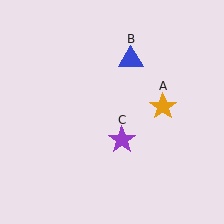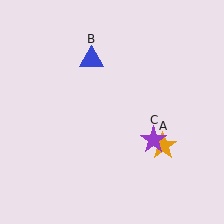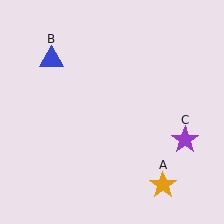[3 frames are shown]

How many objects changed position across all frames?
3 objects changed position: orange star (object A), blue triangle (object B), purple star (object C).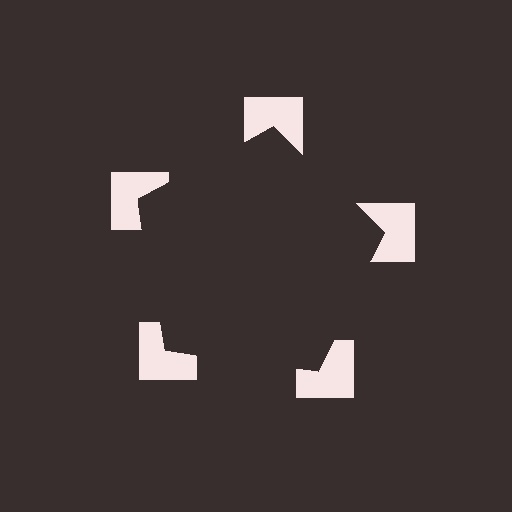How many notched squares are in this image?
There are 5 — one at each vertex of the illusory pentagon.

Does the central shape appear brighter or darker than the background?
It typically appears slightly darker than the background, even though no actual brightness change is drawn.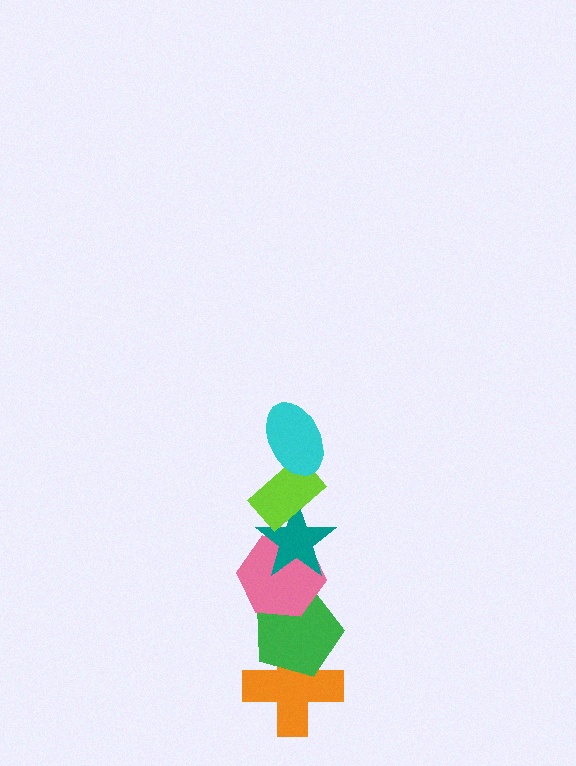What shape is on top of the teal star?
The lime rectangle is on top of the teal star.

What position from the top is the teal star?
The teal star is 3rd from the top.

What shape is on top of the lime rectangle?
The cyan ellipse is on top of the lime rectangle.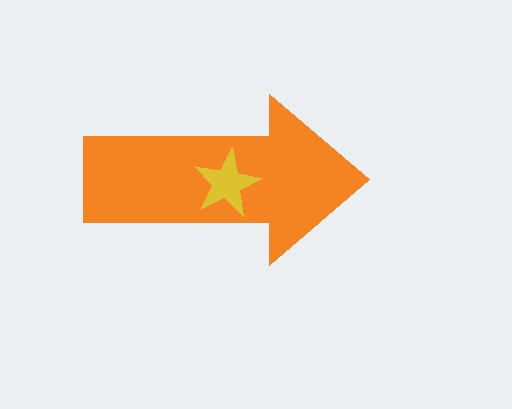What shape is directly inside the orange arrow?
The yellow star.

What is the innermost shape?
The yellow star.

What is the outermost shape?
The orange arrow.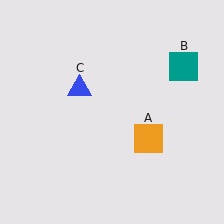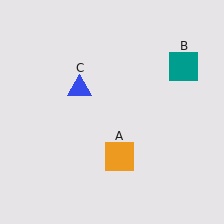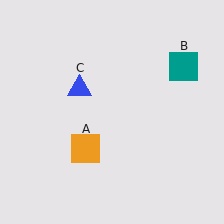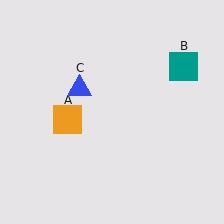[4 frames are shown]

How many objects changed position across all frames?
1 object changed position: orange square (object A).